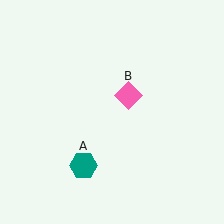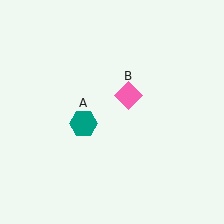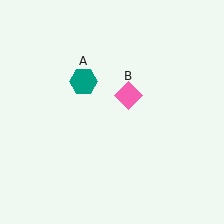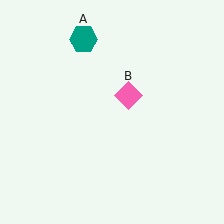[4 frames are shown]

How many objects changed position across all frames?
1 object changed position: teal hexagon (object A).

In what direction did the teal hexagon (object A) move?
The teal hexagon (object A) moved up.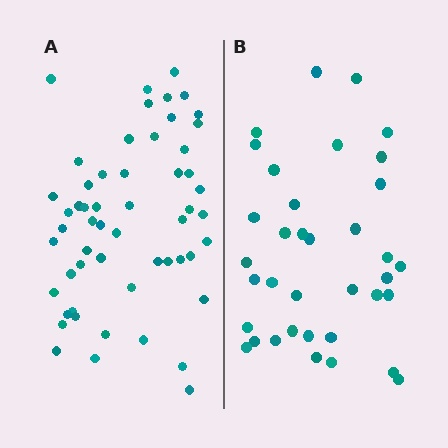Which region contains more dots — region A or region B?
Region A (the left region) has more dots.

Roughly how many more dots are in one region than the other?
Region A has approximately 20 more dots than region B.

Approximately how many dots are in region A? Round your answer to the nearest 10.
About 60 dots. (The exact count is 55, which rounds to 60.)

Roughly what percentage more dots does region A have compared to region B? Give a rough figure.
About 55% more.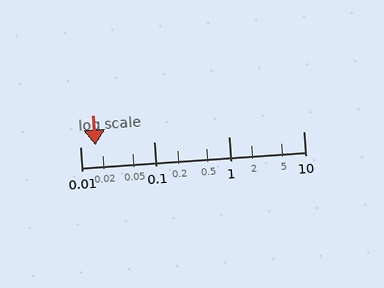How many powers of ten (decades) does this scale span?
The scale spans 3 decades, from 0.01 to 10.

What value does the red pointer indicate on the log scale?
The pointer indicates approximately 0.016.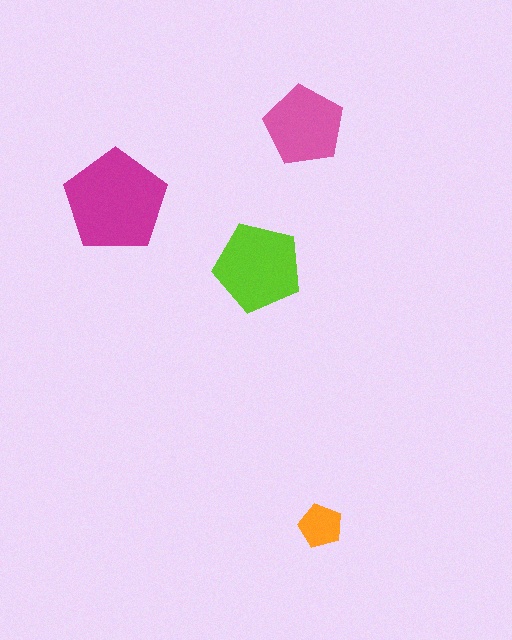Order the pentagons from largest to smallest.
the magenta one, the lime one, the pink one, the orange one.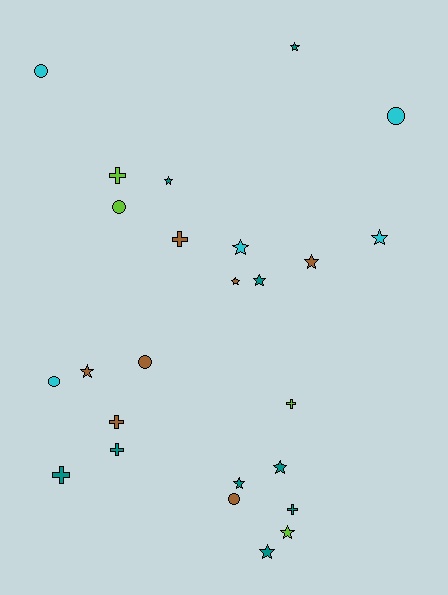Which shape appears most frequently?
Star, with 12 objects.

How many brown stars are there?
There are 3 brown stars.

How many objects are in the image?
There are 25 objects.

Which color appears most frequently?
Teal, with 9 objects.